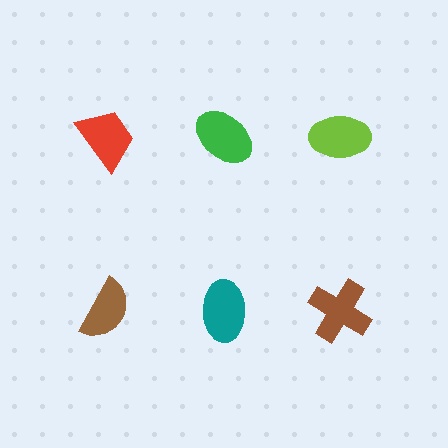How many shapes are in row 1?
3 shapes.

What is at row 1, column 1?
A red trapezoid.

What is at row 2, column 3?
A brown cross.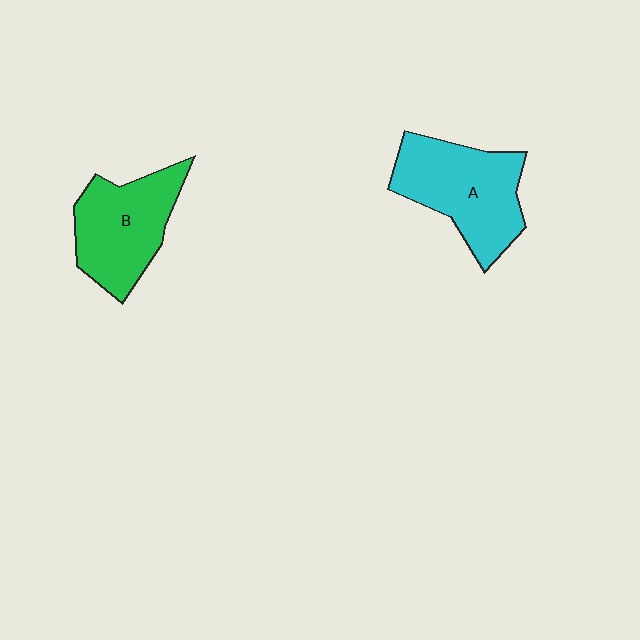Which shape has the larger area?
Shape A (cyan).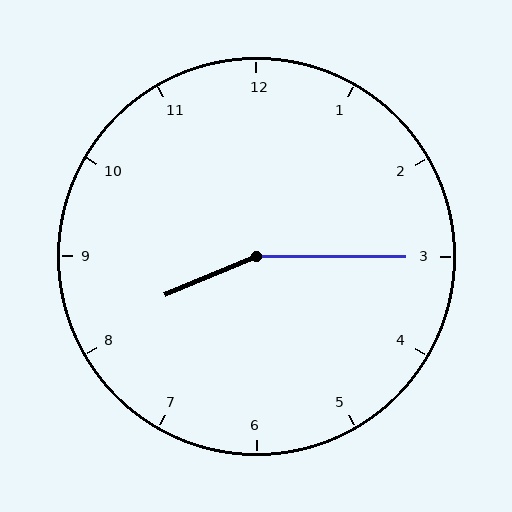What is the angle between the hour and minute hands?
Approximately 158 degrees.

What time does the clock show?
8:15.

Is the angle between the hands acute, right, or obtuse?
It is obtuse.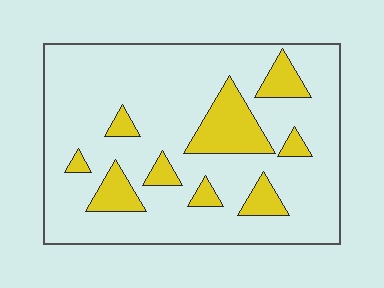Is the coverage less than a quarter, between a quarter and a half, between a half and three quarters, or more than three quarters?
Less than a quarter.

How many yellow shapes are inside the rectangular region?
9.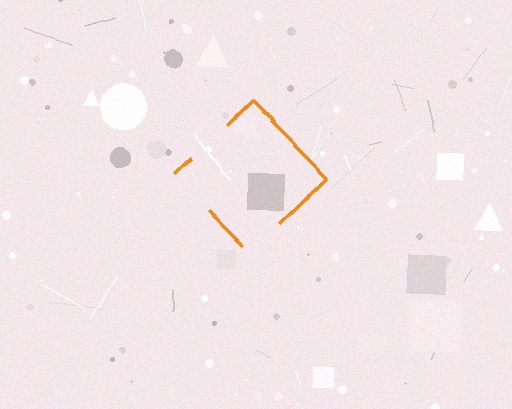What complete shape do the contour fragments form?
The contour fragments form a diamond.